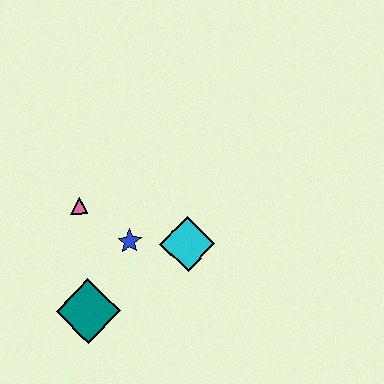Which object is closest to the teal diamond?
The blue star is closest to the teal diamond.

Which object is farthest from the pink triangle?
The cyan diamond is farthest from the pink triangle.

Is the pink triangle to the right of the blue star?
No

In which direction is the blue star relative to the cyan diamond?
The blue star is to the left of the cyan diamond.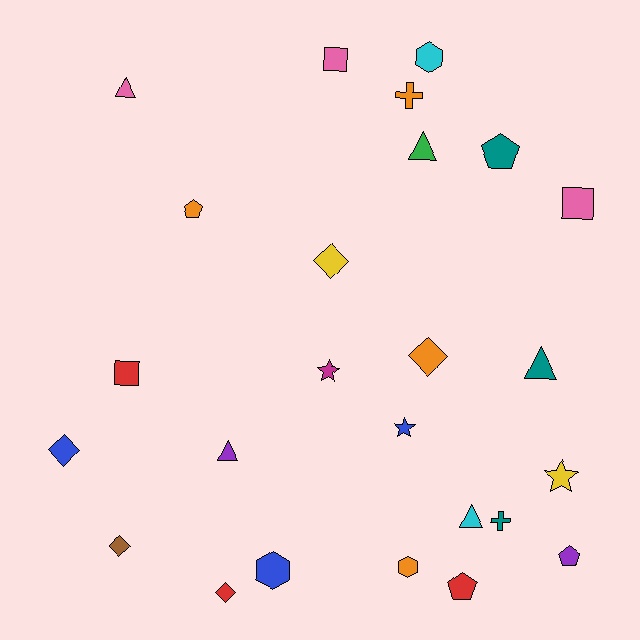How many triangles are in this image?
There are 5 triangles.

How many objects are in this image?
There are 25 objects.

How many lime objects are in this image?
There are no lime objects.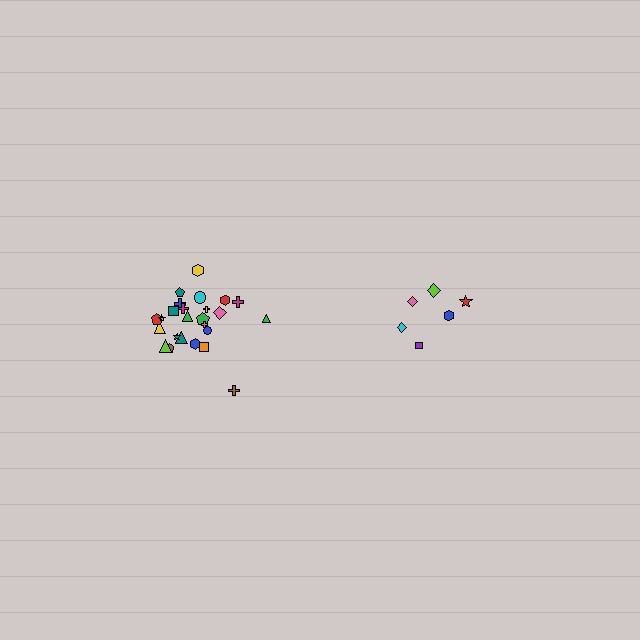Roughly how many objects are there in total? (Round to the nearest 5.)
Roughly 30 objects in total.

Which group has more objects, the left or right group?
The left group.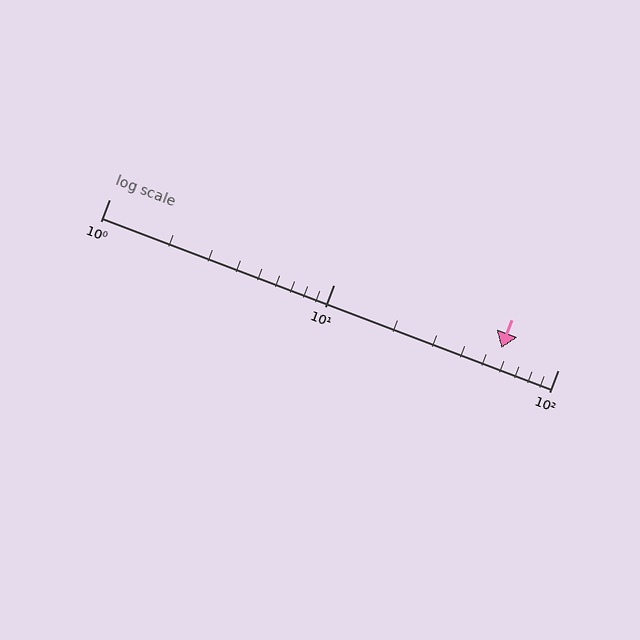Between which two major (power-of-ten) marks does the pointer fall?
The pointer is between 10 and 100.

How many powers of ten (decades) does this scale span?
The scale spans 2 decades, from 1 to 100.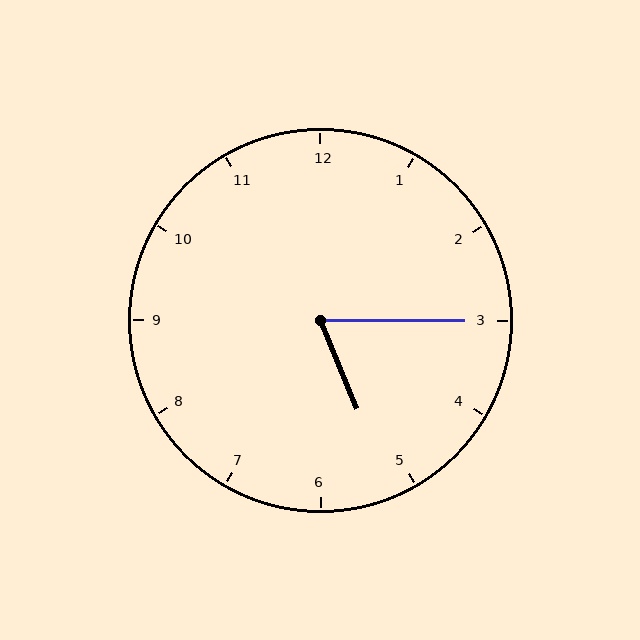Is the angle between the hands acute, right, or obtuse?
It is acute.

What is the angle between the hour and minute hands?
Approximately 68 degrees.